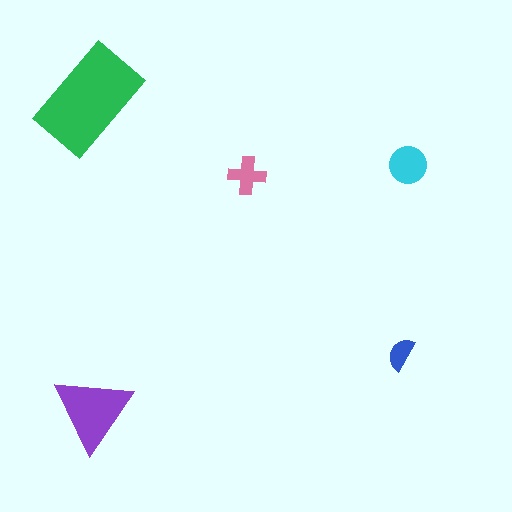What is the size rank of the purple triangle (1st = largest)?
2nd.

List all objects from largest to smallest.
The green rectangle, the purple triangle, the cyan circle, the pink cross, the blue semicircle.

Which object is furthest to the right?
The cyan circle is rightmost.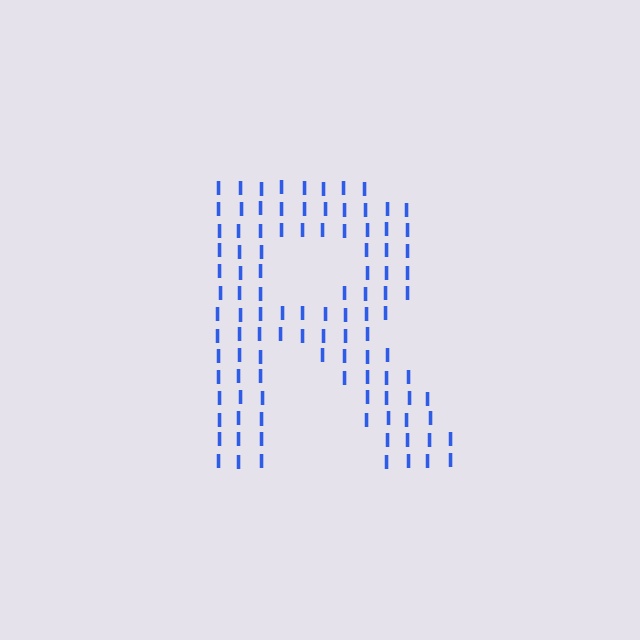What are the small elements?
The small elements are letter I's.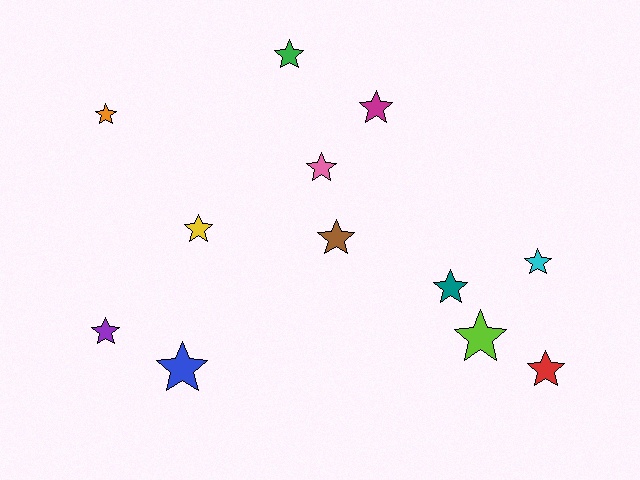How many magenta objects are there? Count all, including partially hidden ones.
There is 1 magenta object.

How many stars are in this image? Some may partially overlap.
There are 12 stars.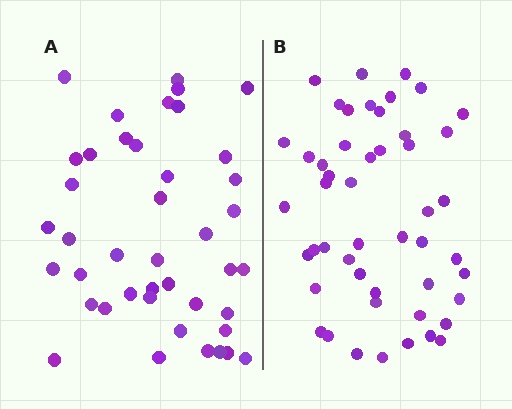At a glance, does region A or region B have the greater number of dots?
Region B (the right region) has more dots.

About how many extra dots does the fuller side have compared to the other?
Region B has roughly 8 or so more dots than region A.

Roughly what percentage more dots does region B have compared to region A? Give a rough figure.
About 15% more.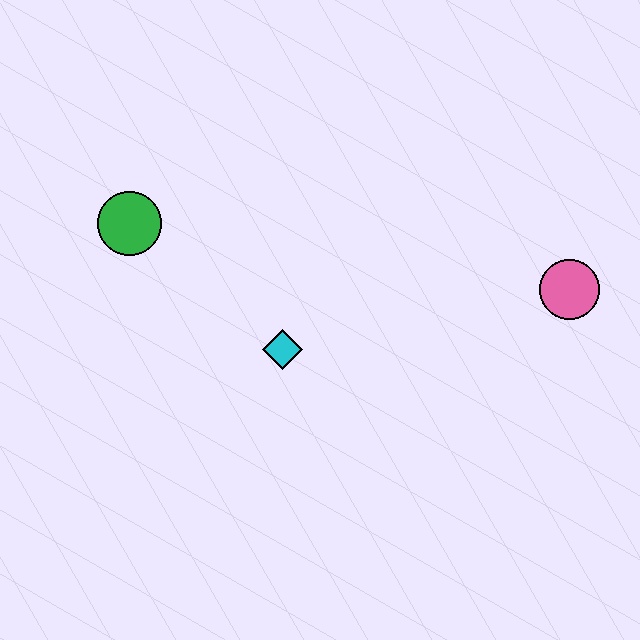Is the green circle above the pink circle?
Yes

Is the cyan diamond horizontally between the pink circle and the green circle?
Yes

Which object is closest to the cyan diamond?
The green circle is closest to the cyan diamond.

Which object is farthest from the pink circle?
The green circle is farthest from the pink circle.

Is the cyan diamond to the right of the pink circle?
No